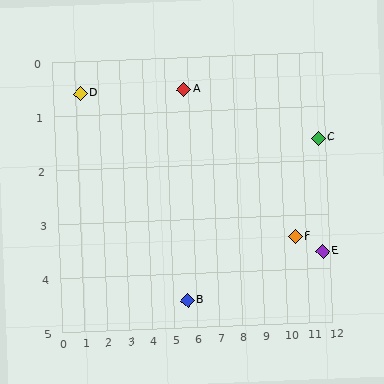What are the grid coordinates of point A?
Point A is at approximately (5.8, 0.6).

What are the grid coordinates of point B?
Point B is at approximately (5.6, 4.5).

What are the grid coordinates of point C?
Point C is at approximately (11.7, 1.6).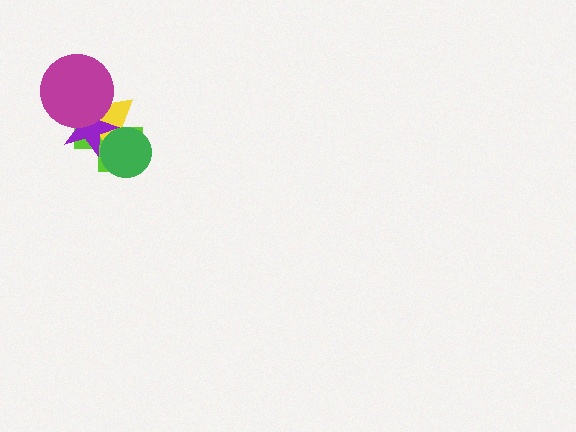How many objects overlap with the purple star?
4 objects overlap with the purple star.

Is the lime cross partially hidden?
Yes, it is partially covered by another shape.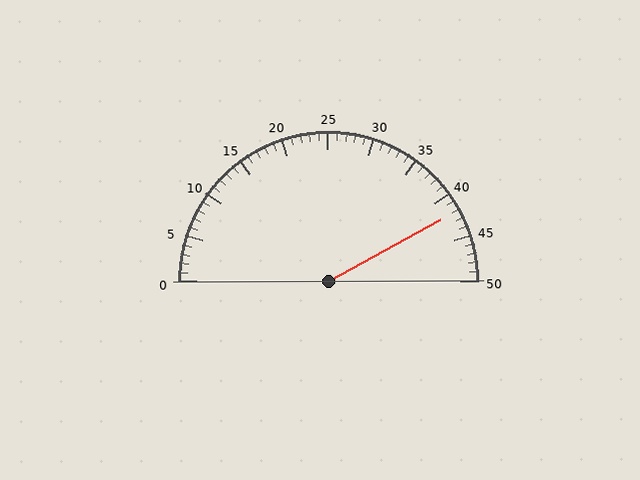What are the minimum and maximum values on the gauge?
The gauge ranges from 0 to 50.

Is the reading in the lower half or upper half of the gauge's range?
The reading is in the upper half of the range (0 to 50).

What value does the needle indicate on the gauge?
The needle indicates approximately 42.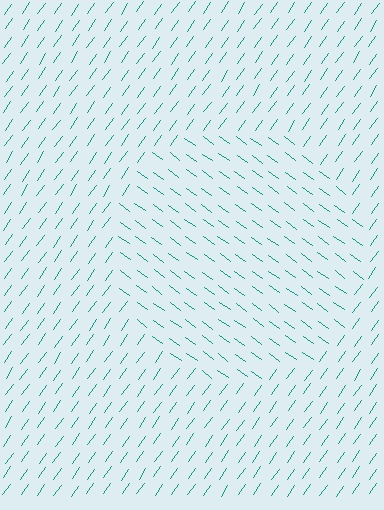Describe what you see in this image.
The image is filled with small teal line segments. A circle region in the image has lines oriented differently from the surrounding lines, creating a visible texture boundary.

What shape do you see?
I see a circle.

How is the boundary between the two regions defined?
The boundary is defined purely by a change in line orientation (approximately 89 degrees difference). All lines are the same color and thickness.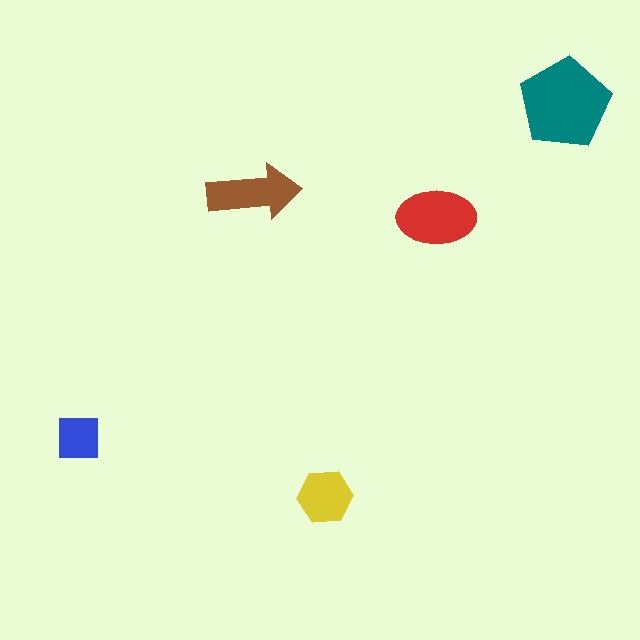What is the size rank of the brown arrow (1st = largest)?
3rd.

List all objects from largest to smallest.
The teal pentagon, the red ellipse, the brown arrow, the yellow hexagon, the blue square.